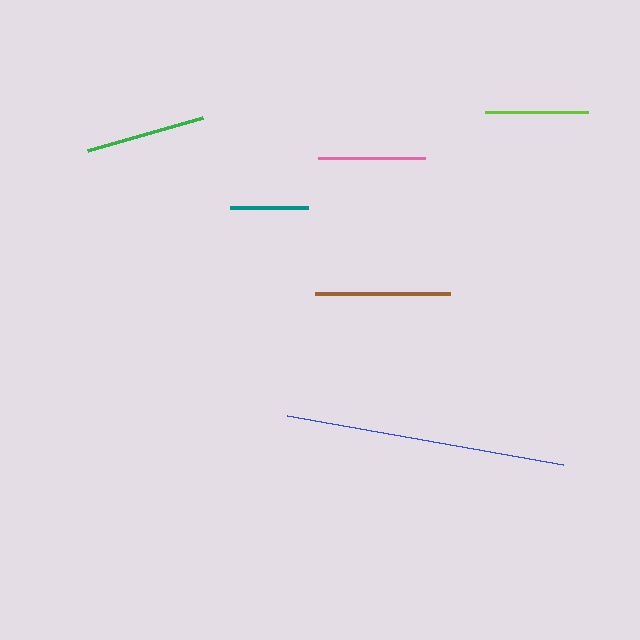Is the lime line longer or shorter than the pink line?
The pink line is longer than the lime line.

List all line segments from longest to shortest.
From longest to shortest: blue, brown, green, pink, lime, teal.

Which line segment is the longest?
The blue line is the longest at approximately 280 pixels.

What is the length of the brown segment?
The brown segment is approximately 135 pixels long.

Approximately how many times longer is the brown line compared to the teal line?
The brown line is approximately 1.7 times the length of the teal line.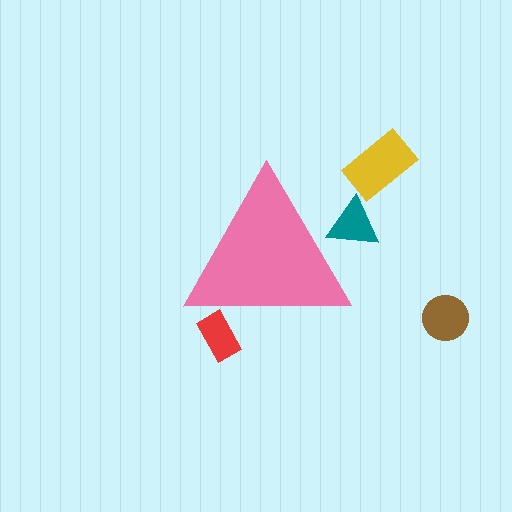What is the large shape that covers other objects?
A pink triangle.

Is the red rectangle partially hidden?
Yes, the red rectangle is partially hidden behind the pink triangle.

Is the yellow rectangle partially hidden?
No, the yellow rectangle is fully visible.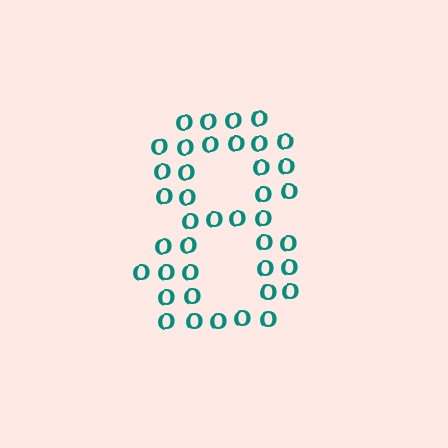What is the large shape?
The large shape is the digit 8.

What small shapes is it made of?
It is made of small letter O's.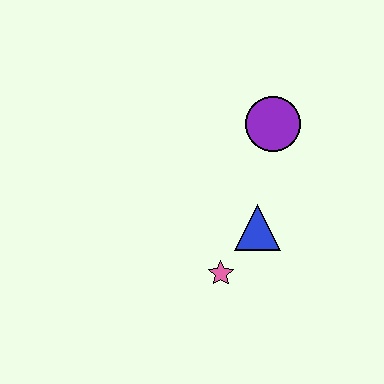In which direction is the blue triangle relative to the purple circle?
The blue triangle is below the purple circle.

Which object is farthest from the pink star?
The purple circle is farthest from the pink star.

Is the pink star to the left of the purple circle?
Yes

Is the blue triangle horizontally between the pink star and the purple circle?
Yes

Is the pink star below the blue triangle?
Yes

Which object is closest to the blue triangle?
The pink star is closest to the blue triangle.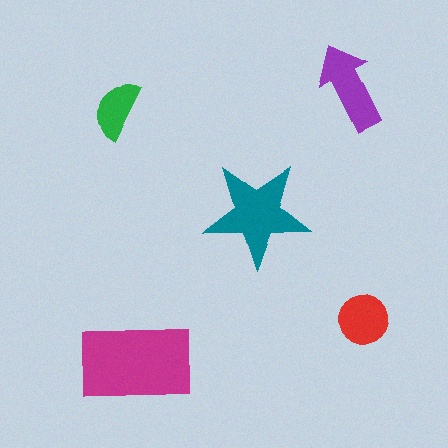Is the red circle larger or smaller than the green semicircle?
Larger.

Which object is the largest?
The magenta rectangle.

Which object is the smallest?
The green semicircle.